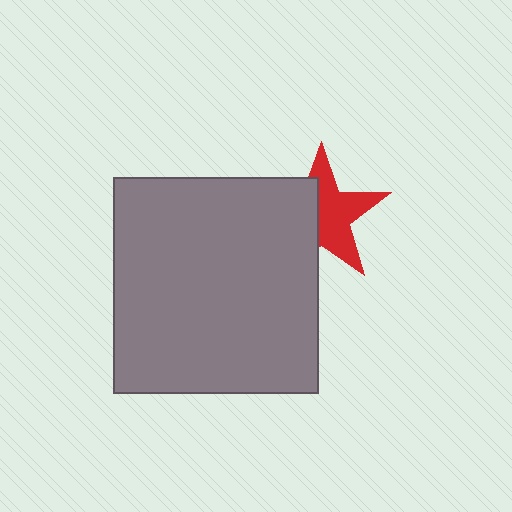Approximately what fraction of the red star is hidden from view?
Roughly 45% of the red star is hidden behind the gray rectangle.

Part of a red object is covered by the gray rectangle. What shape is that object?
It is a star.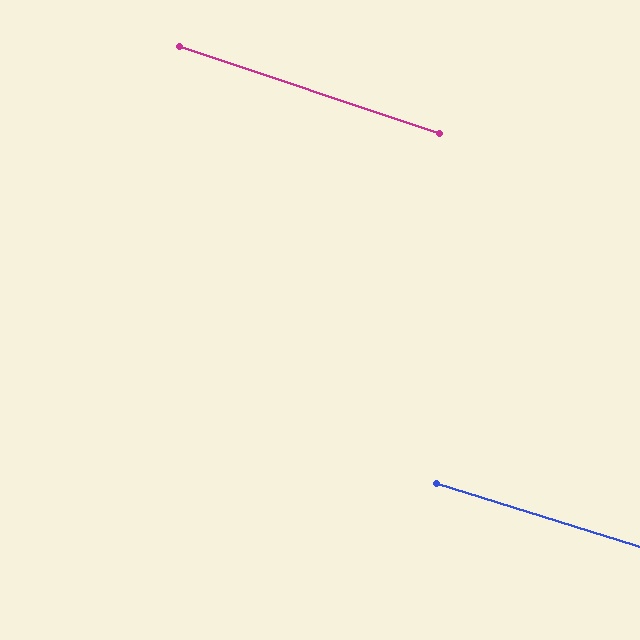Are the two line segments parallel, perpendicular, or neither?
Parallel — their directions differ by only 1.2°.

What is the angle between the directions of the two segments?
Approximately 1 degree.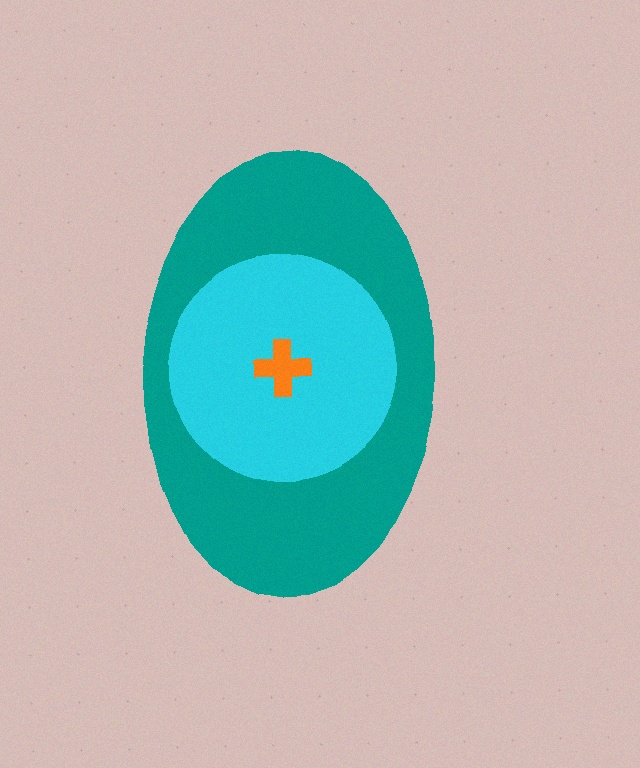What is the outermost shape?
The teal ellipse.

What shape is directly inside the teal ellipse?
The cyan circle.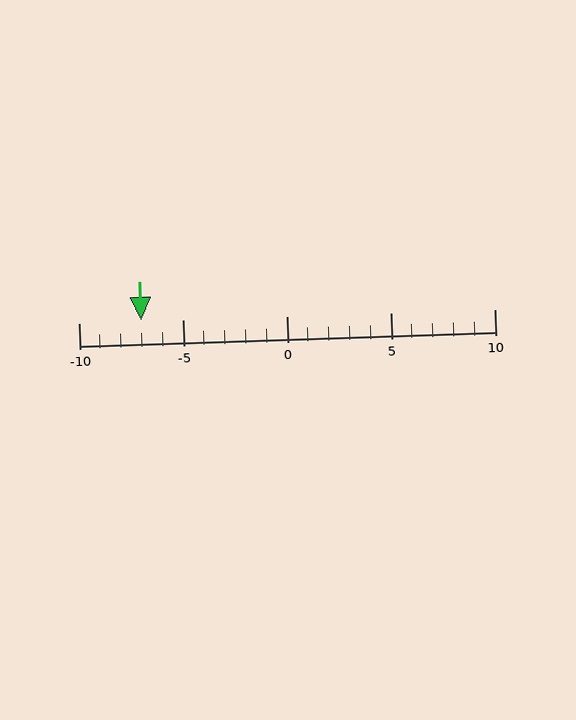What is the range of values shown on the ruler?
The ruler shows values from -10 to 10.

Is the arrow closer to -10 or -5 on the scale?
The arrow is closer to -5.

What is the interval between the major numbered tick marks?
The major tick marks are spaced 5 units apart.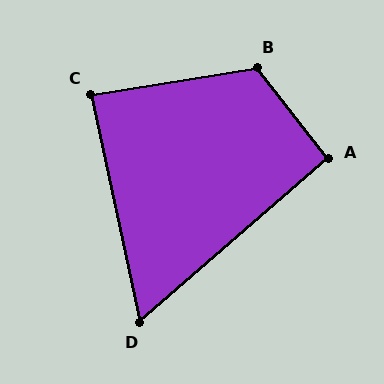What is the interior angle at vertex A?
Approximately 93 degrees (approximately right).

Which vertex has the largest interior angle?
B, at approximately 119 degrees.